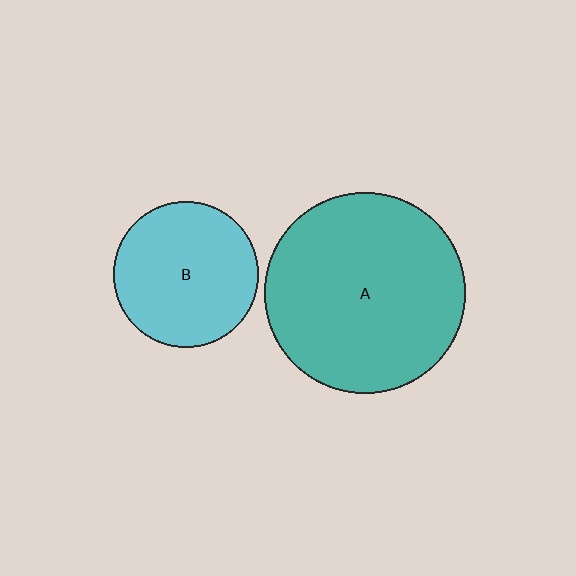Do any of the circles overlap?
No, none of the circles overlap.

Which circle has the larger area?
Circle A (teal).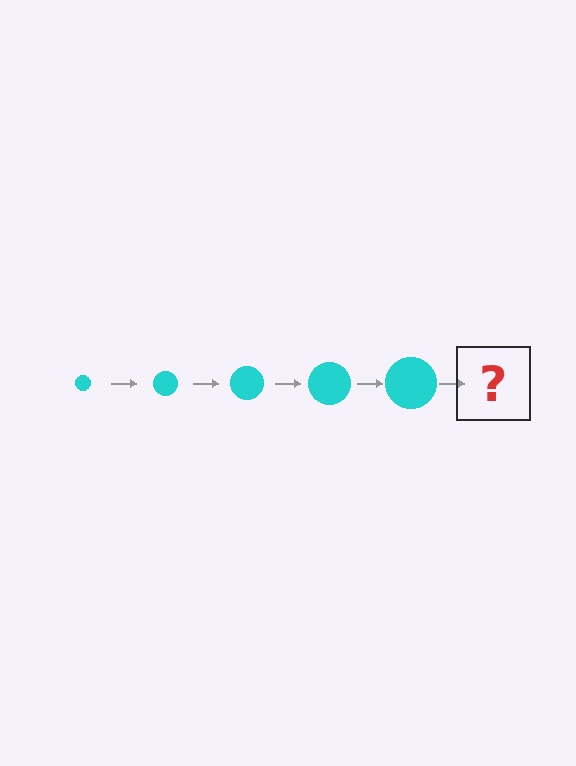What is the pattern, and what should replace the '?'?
The pattern is that the circle gets progressively larger each step. The '?' should be a cyan circle, larger than the previous one.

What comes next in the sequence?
The next element should be a cyan circle, larger than the previous one.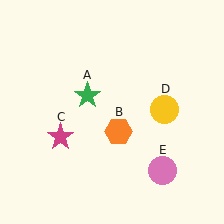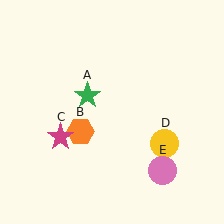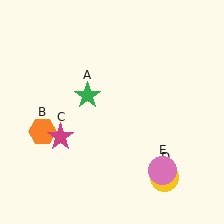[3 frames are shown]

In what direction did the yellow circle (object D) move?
The yellow circle (object D) moved down.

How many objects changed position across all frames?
2 objects changed position: orange hexagon (object B), yellow circle (object D).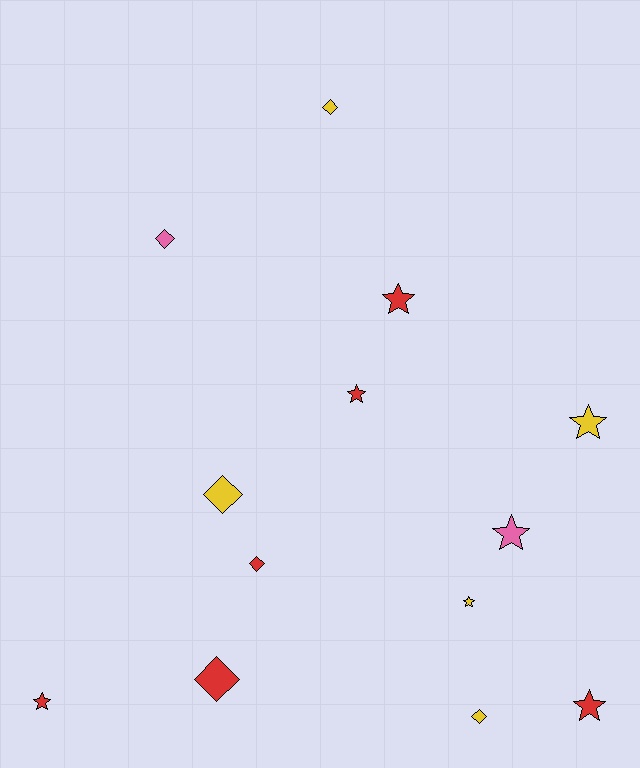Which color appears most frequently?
Red, with 6 objects.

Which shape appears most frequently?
Star, with 7 objects.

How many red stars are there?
There are 4 red stars.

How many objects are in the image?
There are 13 objects.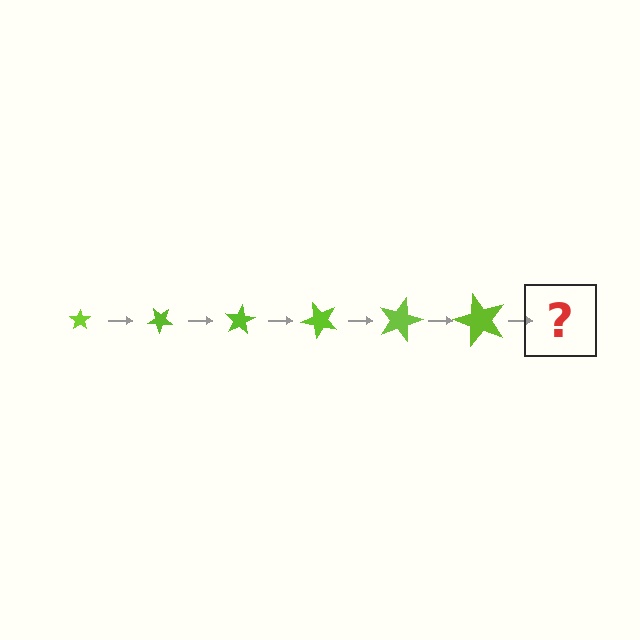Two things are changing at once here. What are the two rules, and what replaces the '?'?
The two rules are that the star grows larger each step and it rotates 40 degrees each step. The '?' should be a star, larger than the previous one and rotated 240 degrees from the start.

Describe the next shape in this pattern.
It should be a star, larger than the previous one and rotated 240 degrees from the start.